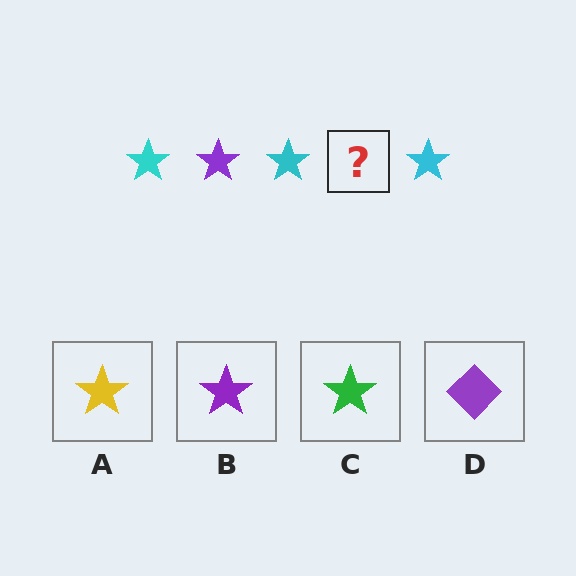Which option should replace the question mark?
Option B.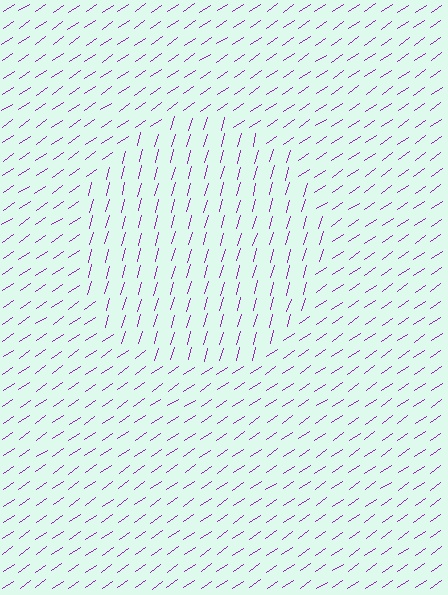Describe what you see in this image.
The image is filled with small purple line segments. A circle region in the image has lines oriented differently from the surrounding lines, creating a visible texture boundary.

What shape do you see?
I see a circle.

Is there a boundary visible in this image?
Yes, there is a texture boundary formed by a change in line orientation.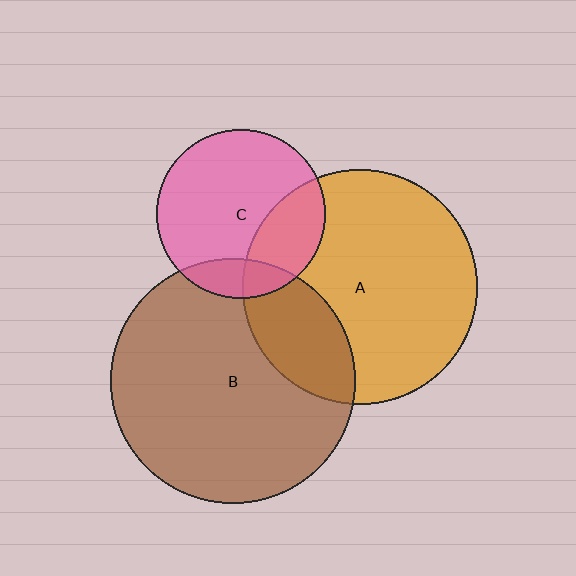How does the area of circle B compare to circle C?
Approximately 2.1 times.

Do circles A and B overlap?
Yes.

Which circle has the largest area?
Circle B (brown).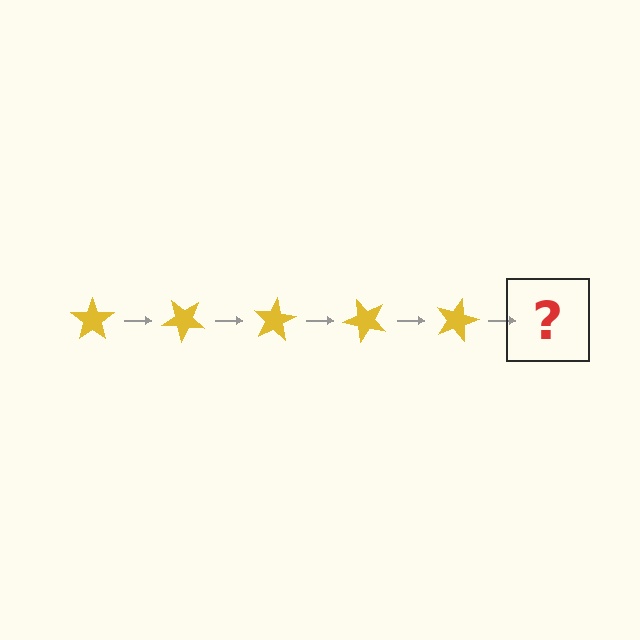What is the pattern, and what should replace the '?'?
The pattern is that the star rotates 40 degrees each step. The '?' should be a yellow star rotated 200 degrees.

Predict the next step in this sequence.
The next step is a yellow star rotated 200 degrees.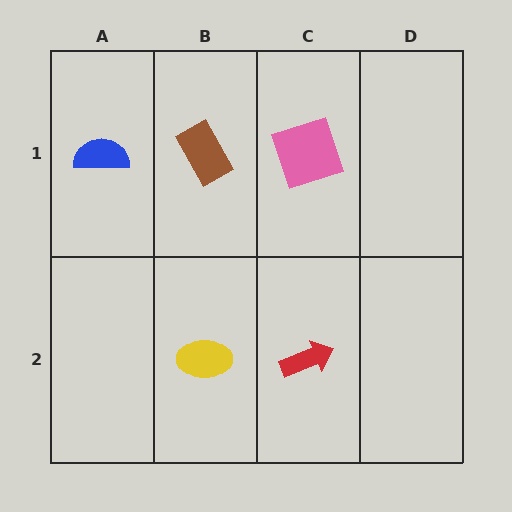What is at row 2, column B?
A yellow ellipse.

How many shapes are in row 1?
3 shapes.